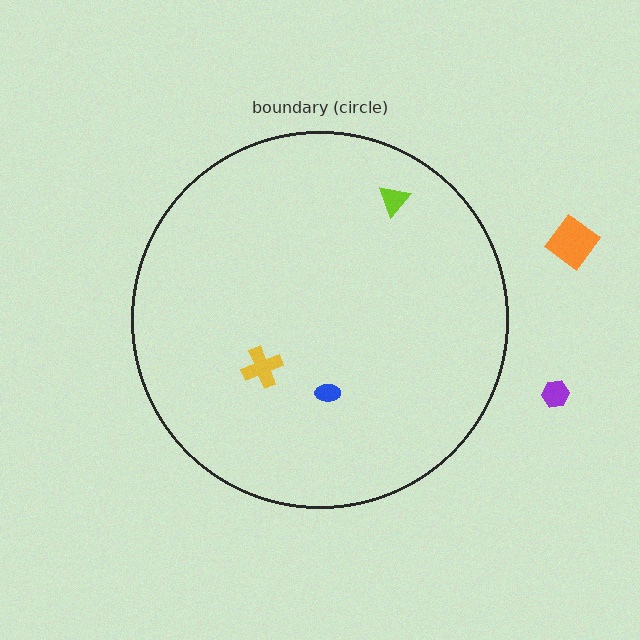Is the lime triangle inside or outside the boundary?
Inside.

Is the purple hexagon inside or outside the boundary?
Outside.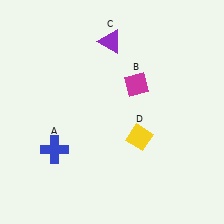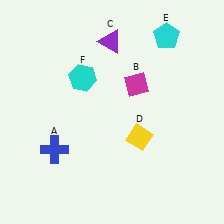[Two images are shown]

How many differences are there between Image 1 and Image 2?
There are 2 differences between the two images.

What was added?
A cyan pentagon (E), a cyan hexagon (F) were added in Image 2.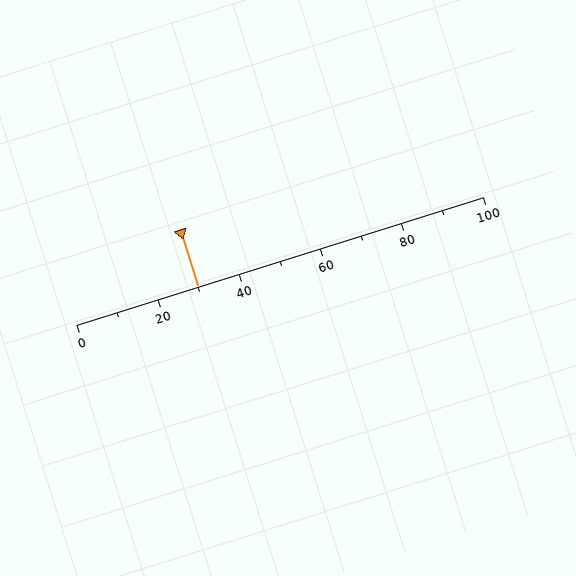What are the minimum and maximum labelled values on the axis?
The axis runs from 0 to 100.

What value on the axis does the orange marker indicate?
The marker indicates approximately 30.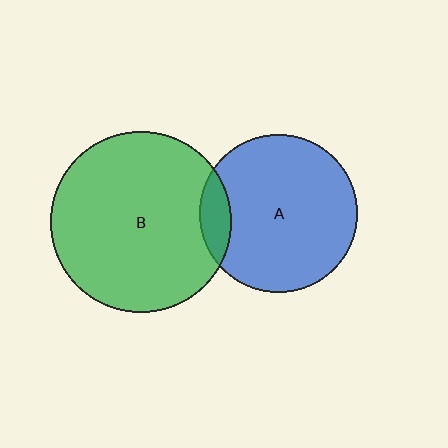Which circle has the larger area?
Circle B (green).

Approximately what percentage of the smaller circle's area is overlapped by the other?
Approximately 10%.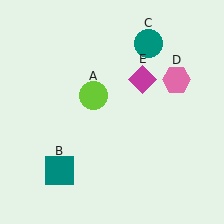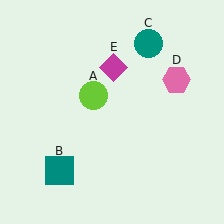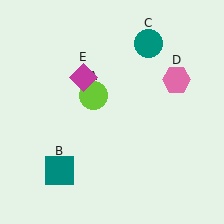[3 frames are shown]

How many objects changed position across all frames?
1 object changed position: magenta diamond (object E).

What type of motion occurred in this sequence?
The magenta diamond (object E) rotated counterclockwise around the center of the scene.